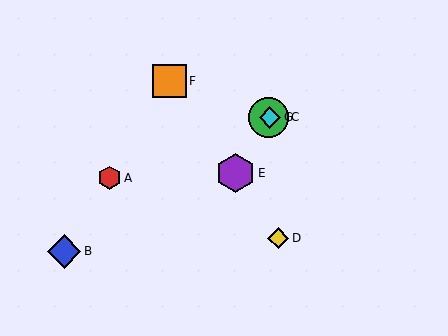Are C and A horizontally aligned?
No, C is at y≈117 and A is at y≈178.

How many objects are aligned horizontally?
2 objects (C, G) are aligned horizontally.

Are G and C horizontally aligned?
Yes, both are at y≈117.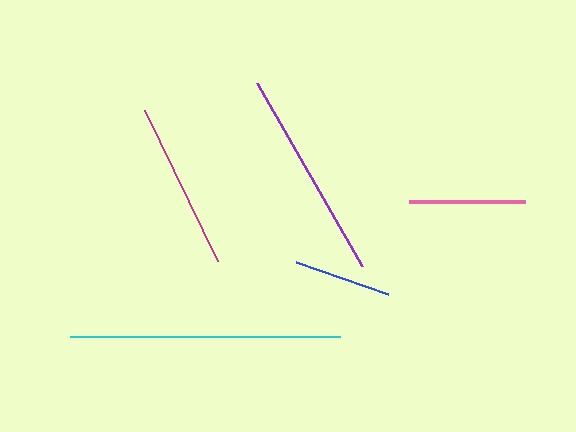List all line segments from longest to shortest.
From longest to shortest: cyan, purple, magenta, pink, blue.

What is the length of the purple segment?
The purple segment is approximately 211 pixels long.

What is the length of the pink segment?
The pink segment is approximately 115 pixels long.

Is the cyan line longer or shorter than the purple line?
The cyan line is longer than the purple line.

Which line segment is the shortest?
The blue line is the shortest at approximately 98 pixels.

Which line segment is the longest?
The cyan line is the longest at approximately 270 pixels.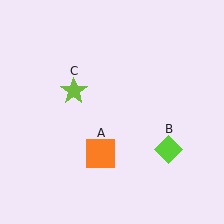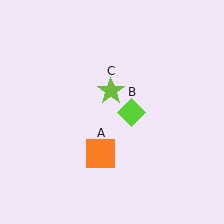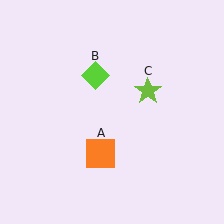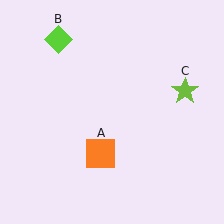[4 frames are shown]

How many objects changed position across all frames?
2 objects changed position: lime diamond (object B), lime star (object C).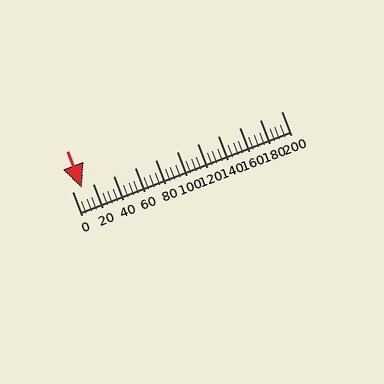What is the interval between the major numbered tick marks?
The major tick marks are spaced 20 units apart.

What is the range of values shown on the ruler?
The ruler shows values from 0 to 200.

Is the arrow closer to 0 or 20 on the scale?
The arrow is closer to 0.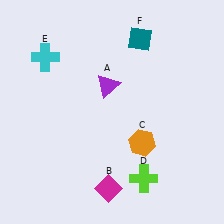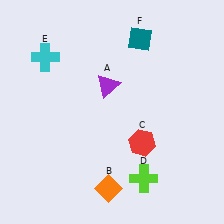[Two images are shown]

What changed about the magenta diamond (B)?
In Image 1, B is magenta. In Image 2, it changed to orange.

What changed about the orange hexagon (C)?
In Image 1, C is orange. In Image 2, it changed to red.